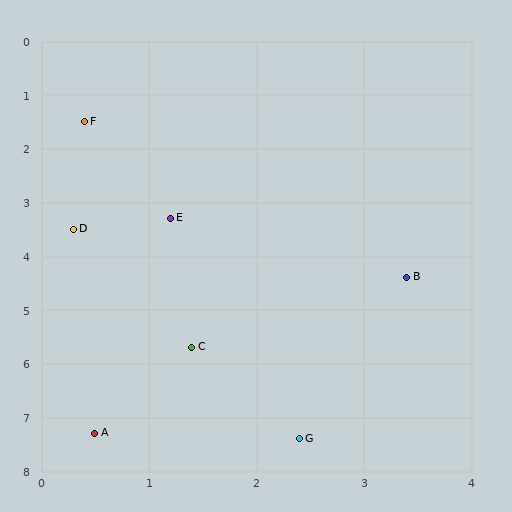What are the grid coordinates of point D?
Point D is at approximately (0.3, 3.5).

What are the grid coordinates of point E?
Point E is at approximately (1.2, 3.3).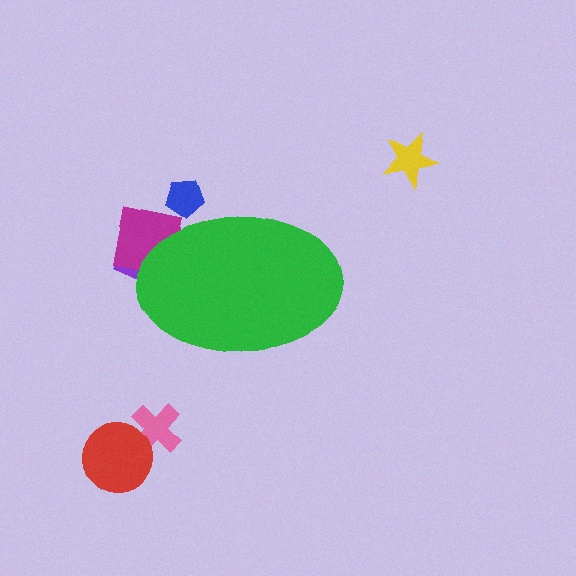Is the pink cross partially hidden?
No, the pink cross is fully visible.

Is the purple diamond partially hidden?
Yes, the purple diamond is partially hidden behind the green ellipse.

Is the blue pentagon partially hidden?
Yes, the blue pentagon is partially hidden behind the green ellipse.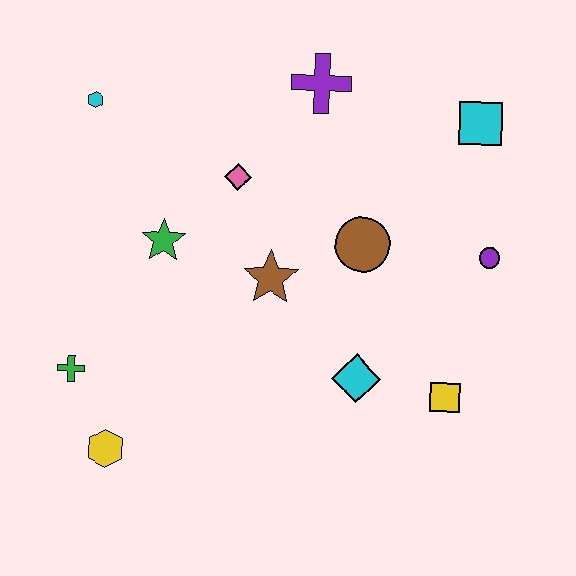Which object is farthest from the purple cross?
The yellow hexagon is farthest from the purple cross.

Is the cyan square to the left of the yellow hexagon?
No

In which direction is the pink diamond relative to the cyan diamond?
The pink diamond is above the cyan diamond.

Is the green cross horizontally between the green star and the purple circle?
No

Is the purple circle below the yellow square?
No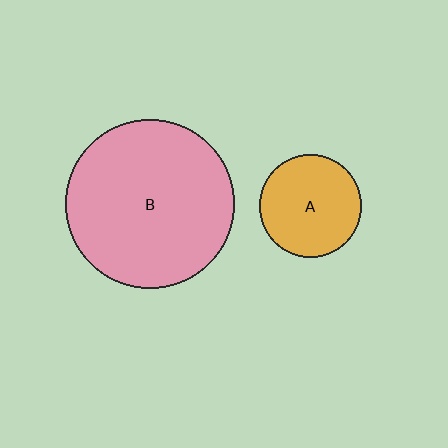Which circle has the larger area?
Circle B (pink).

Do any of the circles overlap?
No, none of the circles overlap.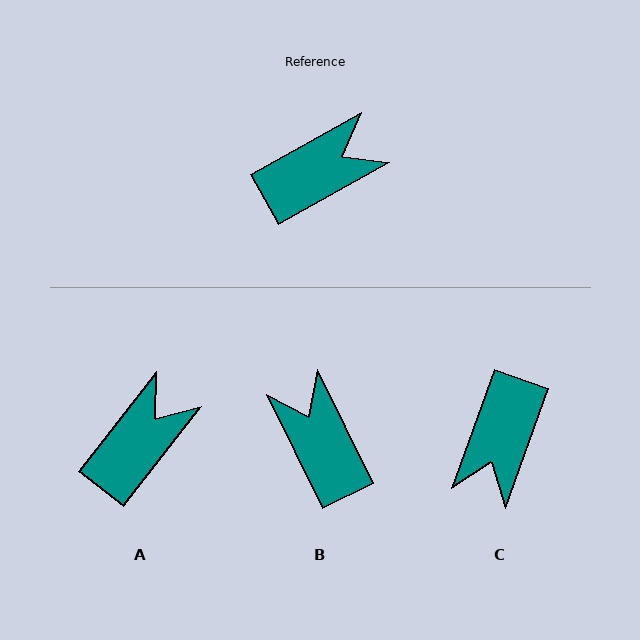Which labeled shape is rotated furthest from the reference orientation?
C, about 139 degrees away.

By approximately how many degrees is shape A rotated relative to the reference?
Approximately 23 degrees counter-clockwise.